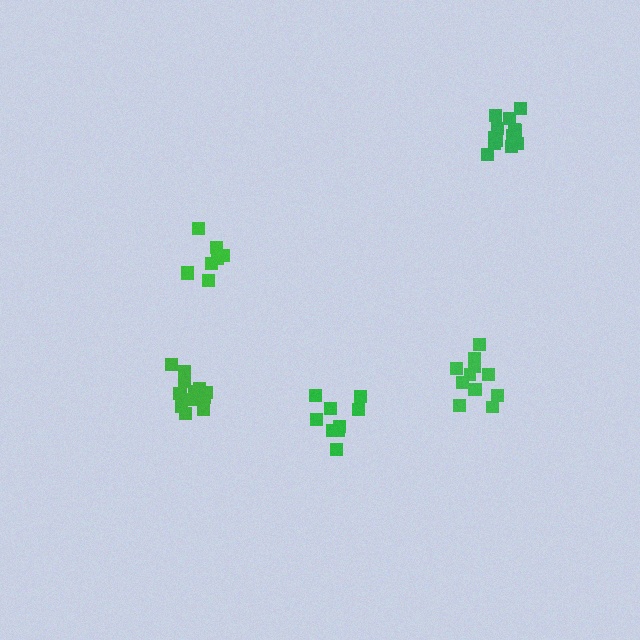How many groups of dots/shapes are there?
There are 5 groups.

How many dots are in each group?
Group 1: 8 dots, Group 2: 12 dots, Group 3: 13 dots, Group 4: 9 dots, Group 5: 13 dots (55 total).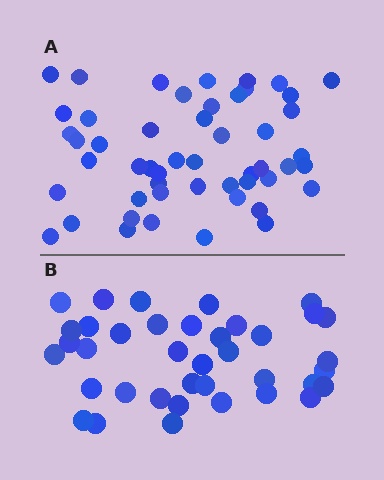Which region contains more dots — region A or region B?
Region A (the top region) has more dots.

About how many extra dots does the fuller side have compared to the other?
Region A has approximately 15 more dots than region B.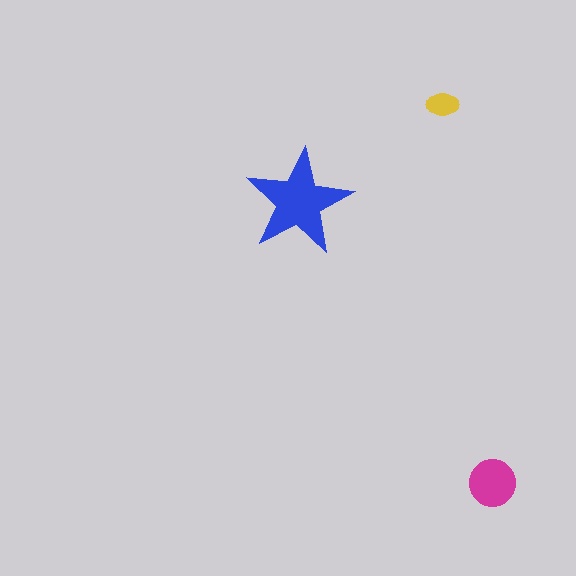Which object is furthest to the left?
The blue star is leftmost.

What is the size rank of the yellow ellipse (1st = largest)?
3rd.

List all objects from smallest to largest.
The yellow ellipse, the magenta circle, the blue star.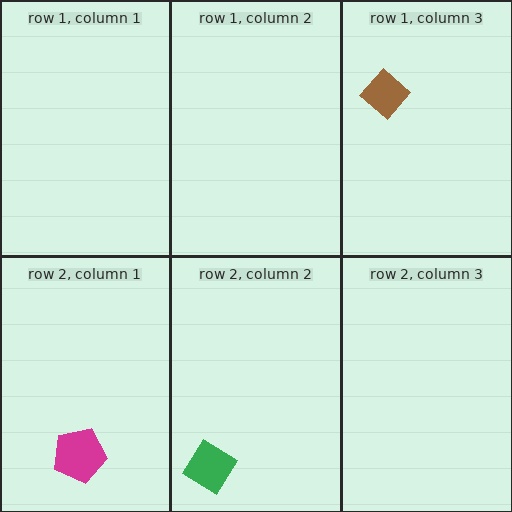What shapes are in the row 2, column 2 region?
The green diamond.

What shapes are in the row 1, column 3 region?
The brown diamond.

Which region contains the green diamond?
The row 2, column 2 region.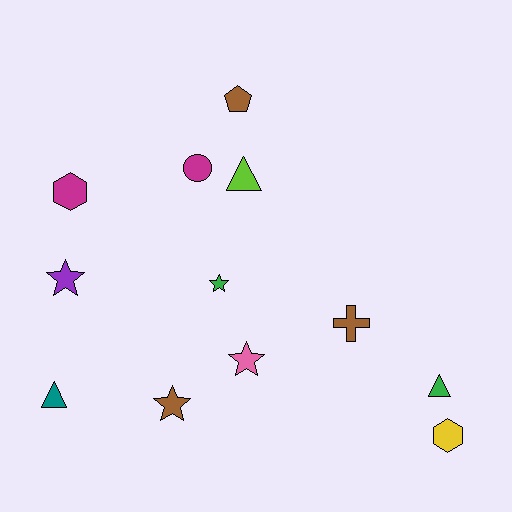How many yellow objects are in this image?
There is 1 yellow object.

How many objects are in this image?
There are 12 objects.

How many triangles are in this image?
There are 3 triangles.